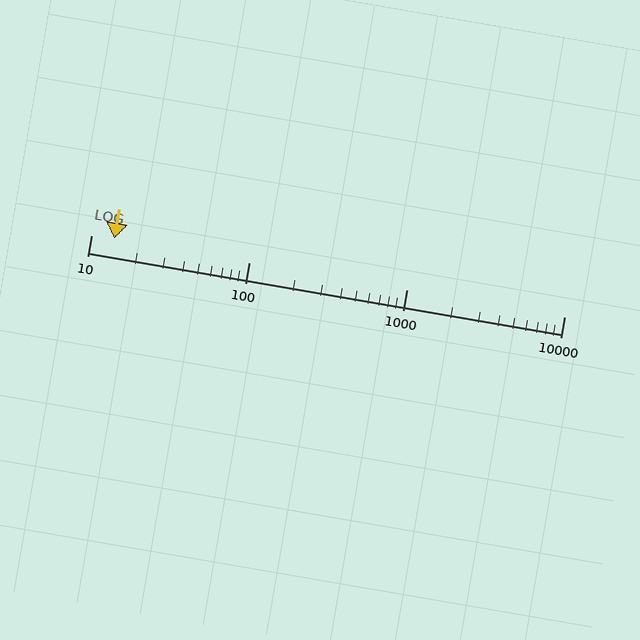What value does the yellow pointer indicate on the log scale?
The pointer indicates approximately 14.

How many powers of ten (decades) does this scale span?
The scale spans 3 decades, from 10 to 10000.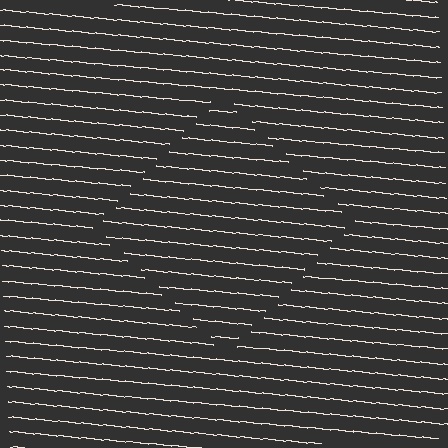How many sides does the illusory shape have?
4 sides — the line-ends trace a square.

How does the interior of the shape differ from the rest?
The interior of the shape contains the same grating, shifted by half a period — the contour is defined by the phase discontinuity where line-ends from the inner and outer gratings abut.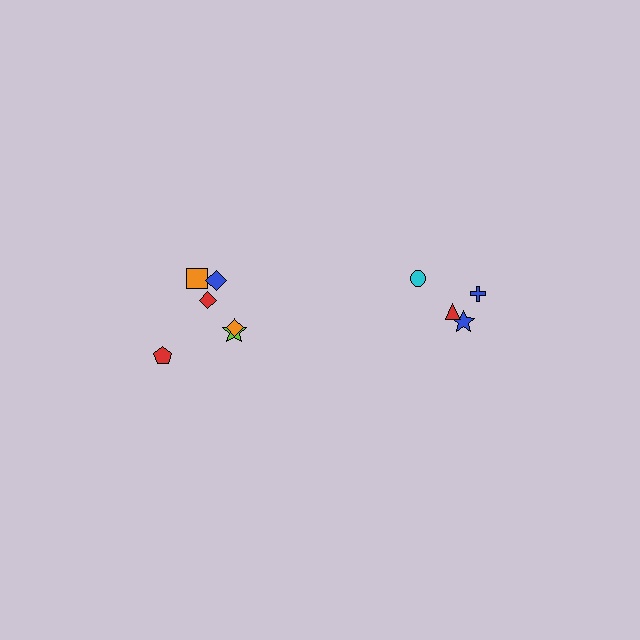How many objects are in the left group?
There are 6 objects.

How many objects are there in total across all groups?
There are 10 objects.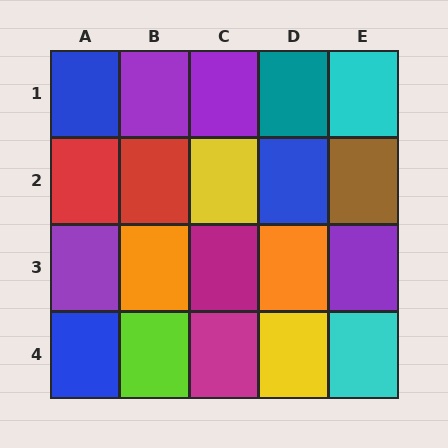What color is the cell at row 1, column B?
Purple.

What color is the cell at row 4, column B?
Lime.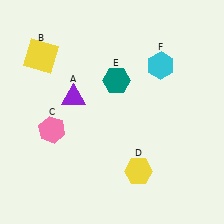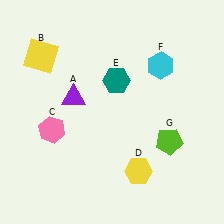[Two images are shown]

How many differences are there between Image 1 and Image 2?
There is 1 difference between the two images.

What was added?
A lime pentagon (G) was added in Image 2.